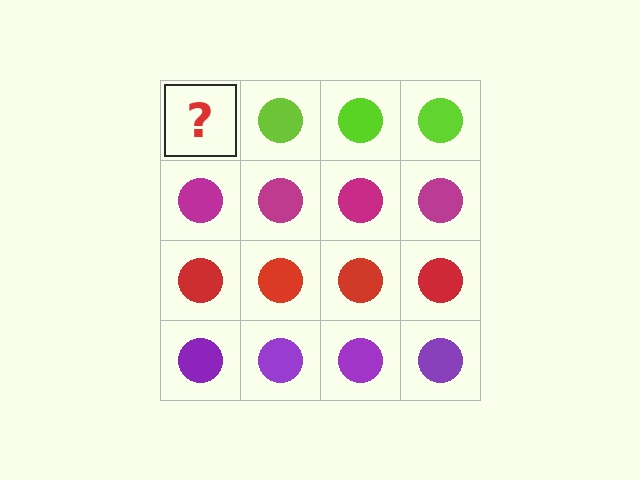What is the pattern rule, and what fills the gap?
The rule is that each row has a consistent color. The gap should be filled with a lime circle.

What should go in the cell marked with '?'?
The missing cell should contain a lime circle.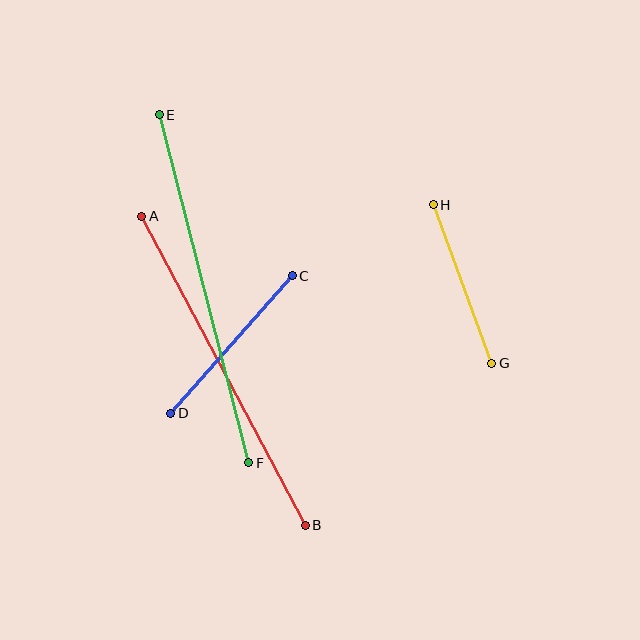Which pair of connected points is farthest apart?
Points E and F are farthest apart.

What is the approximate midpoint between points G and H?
The midpoint is at approximately (463, 284) pixels.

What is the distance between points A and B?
The distance is approximately 350 pixels.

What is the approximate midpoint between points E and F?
The midpoint is at approximately (204, 289) pixels.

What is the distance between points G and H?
The distance is approximately 169 pixels.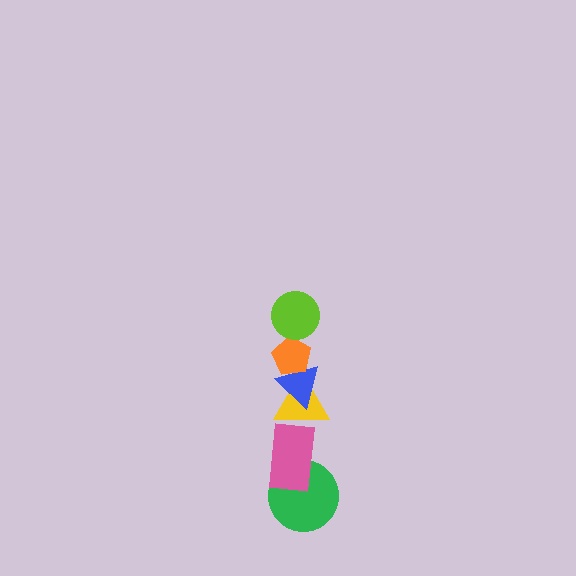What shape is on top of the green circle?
The pink rectangle is on top of the green circle.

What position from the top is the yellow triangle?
The yellow triangle is 4th from the top.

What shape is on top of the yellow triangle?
The blue triangle is on top of the yellow triangle.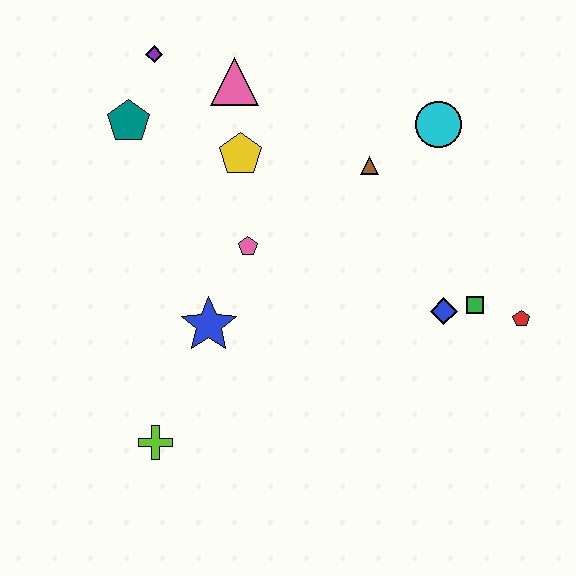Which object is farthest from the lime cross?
The cyan circle is farthest from the lime cross.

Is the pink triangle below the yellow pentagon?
No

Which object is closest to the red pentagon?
The green square is closest to the red pentagon.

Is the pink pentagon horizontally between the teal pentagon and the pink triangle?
No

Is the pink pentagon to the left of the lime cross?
No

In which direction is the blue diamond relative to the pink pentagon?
The blue diamond is to the right of the pink pentagon.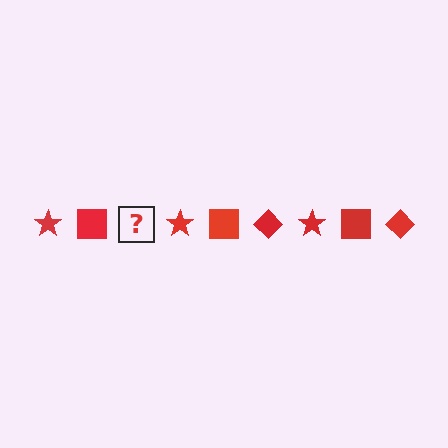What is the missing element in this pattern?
The missing element is a red diamond.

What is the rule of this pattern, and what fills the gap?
The rule is that the pattern cycles through star, square, diamond shapes in red. The gap should be filled with a red diamond.